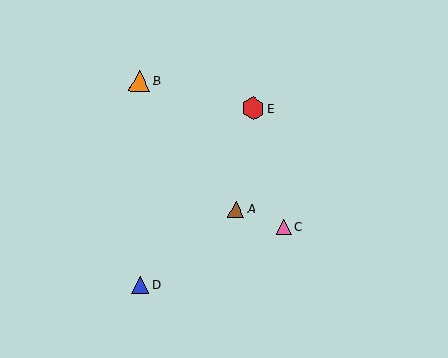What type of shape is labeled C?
Shape C is a pink triangle.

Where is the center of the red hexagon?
The center of the red hexagon is at (253, 109).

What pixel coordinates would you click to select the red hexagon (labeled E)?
Click at (253, 109) to select the red hexagon E.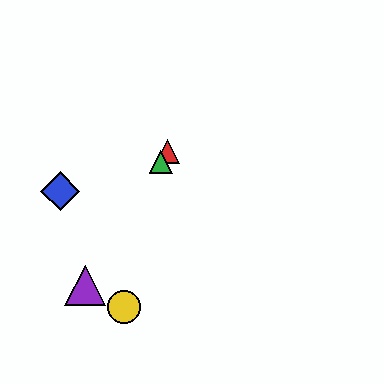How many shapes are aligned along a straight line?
3 shapes (the red triangle, the green triangle, the purple triangle) are aligned along a straight line.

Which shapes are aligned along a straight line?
The red triangle, the green triangle, the purple triangle are aligned along a straight line.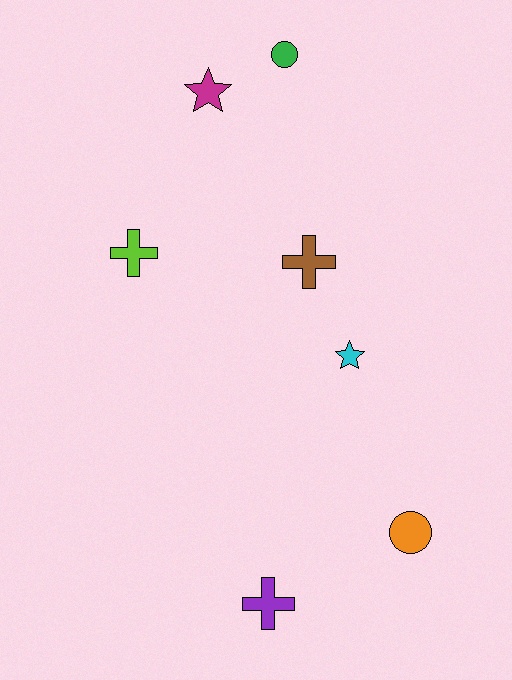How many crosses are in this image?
There are 3 crosses.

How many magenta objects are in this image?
There is 1 magenta object.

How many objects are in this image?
There are 7 objects.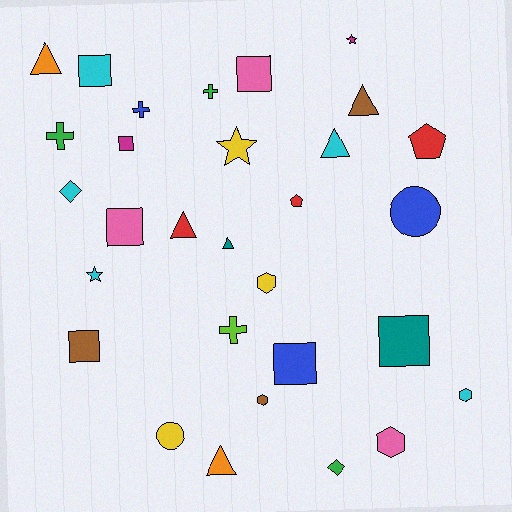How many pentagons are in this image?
There are 2 pentagons.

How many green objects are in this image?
There are 3 green objects.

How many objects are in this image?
There are 30 objects.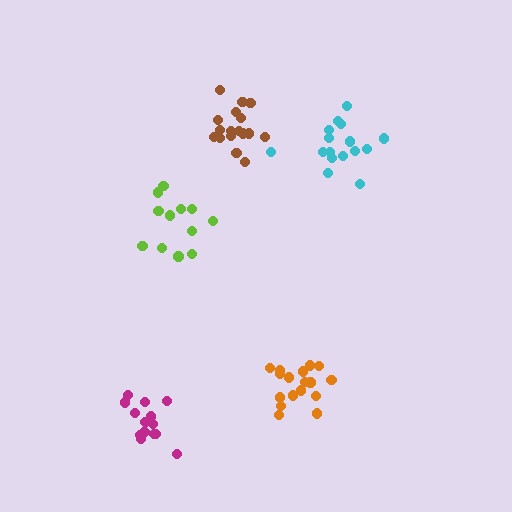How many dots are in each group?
Group 1: 17 dots, Group 2: 12 dots, Group 3: 14 dots, Group 4: 17 dots, Group 5: 17 dots (77 total).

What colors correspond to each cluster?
The clusters are colored: orange, lime, magenta, cyan, brown.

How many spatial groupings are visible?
There are 5 spatial groupings.